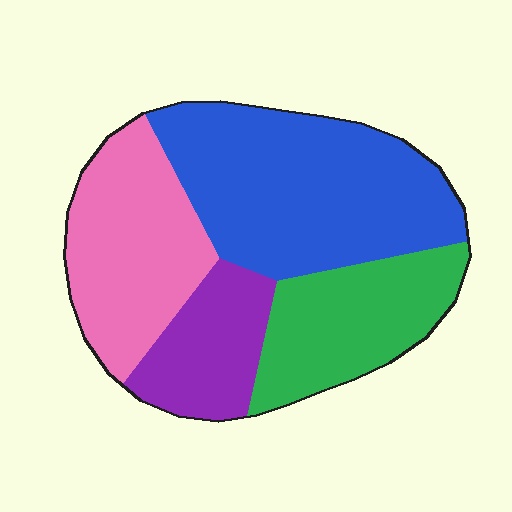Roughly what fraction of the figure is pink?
Pink takes up between a quarter and a half of the figure.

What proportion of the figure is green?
Green covers 21% of the figure.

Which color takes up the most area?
Blue, at roughly 40%.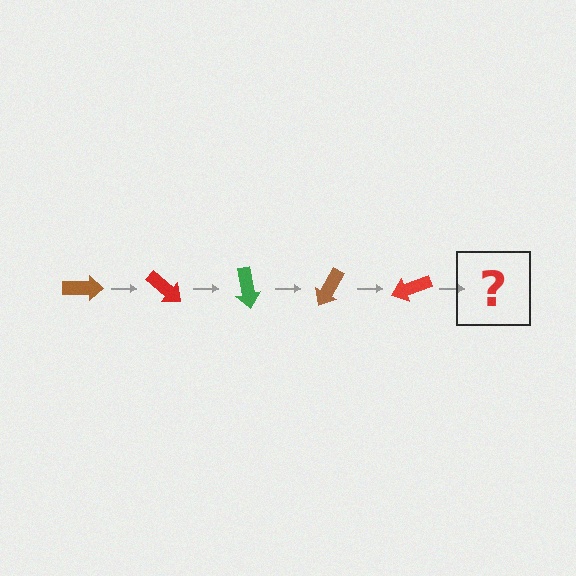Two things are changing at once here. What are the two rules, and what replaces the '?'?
The two rules are that it rotates 40 degrees each step and the color cycles through brown, red, and green. The '?' should be a green arrow, rotated 200 degrees from the start.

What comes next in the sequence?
The next element should be a green arrow, rotated 200 degrees from the start.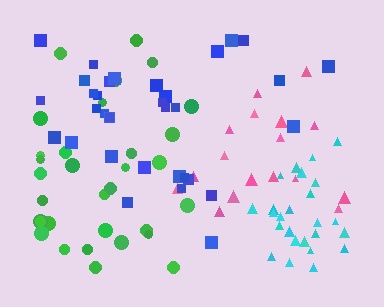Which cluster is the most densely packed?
Cyan.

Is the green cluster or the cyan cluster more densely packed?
Cyan.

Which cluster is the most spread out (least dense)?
Green.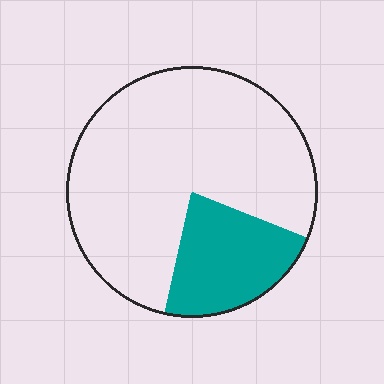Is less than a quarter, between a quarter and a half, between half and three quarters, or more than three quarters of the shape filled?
Less than a quarter.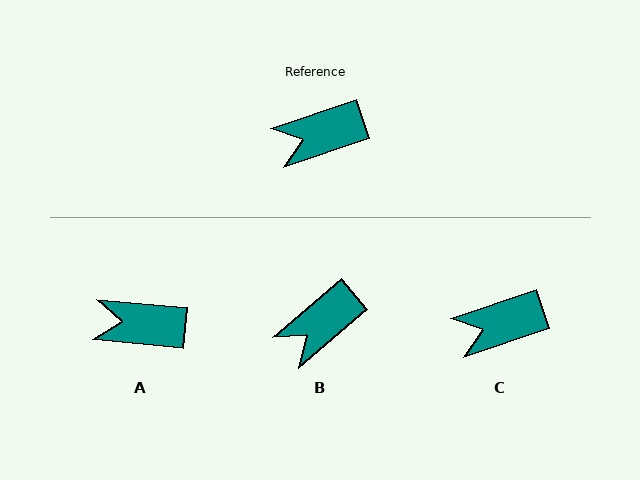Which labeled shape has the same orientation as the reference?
C.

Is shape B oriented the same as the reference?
No, it is off by about 22 degrees.